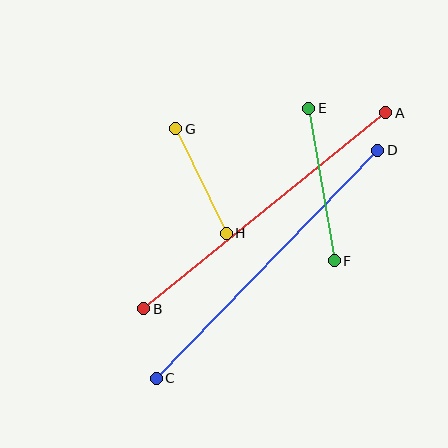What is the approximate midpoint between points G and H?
The midpoint is at approximately (201, 181) pixels.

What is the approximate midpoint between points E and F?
The midpoint is at approximately (322, 184) pixels.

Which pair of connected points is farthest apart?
Points C and D are farthest apart.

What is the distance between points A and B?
The distance is approximately 311 pixels.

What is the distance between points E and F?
The distance is approximately 154 pixels.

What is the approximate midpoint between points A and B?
The midpoint is at approximately (265, 211) pixels.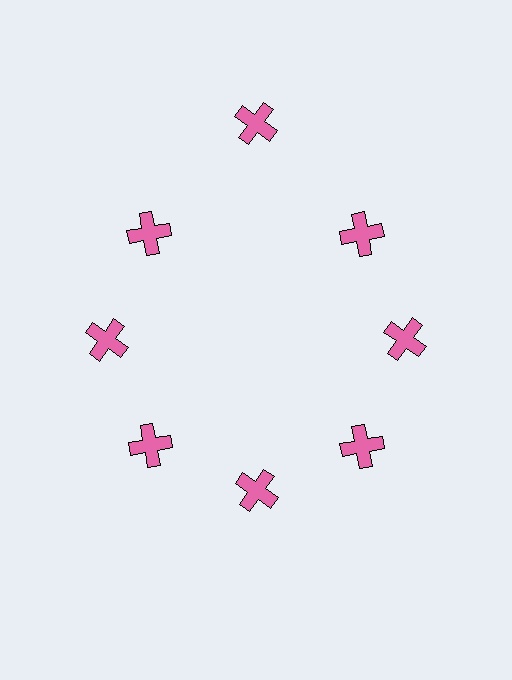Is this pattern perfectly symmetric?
No. The 8 pink crosses are arranged in a ring, but one element near the 12 o'clock position is pushed outward from the center, breaking the 8-fold rotational symmetry.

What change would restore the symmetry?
The symmetry would be restored by moving it inward, back onto the ring so that all 8 crosses sit at equal angles and equal distance from the center.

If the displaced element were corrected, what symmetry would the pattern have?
It would have 8-fold rotational symmetry — the pattern would map onto itself every 45 degrees.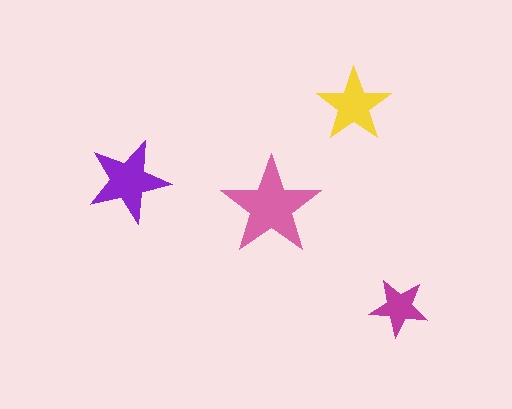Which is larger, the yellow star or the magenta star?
The yellow one.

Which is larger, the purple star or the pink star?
The pink one.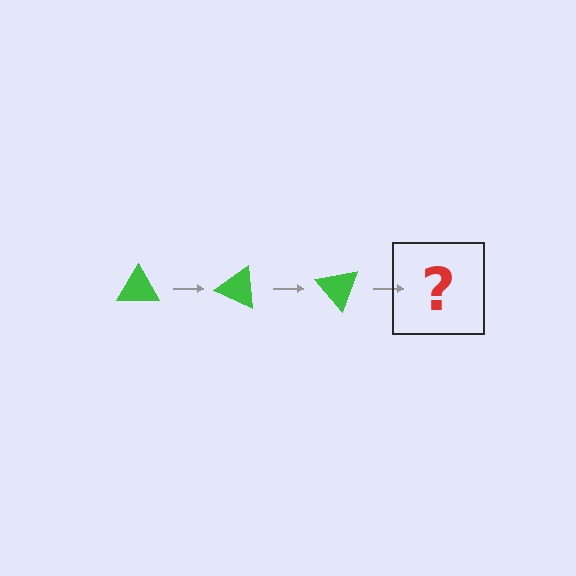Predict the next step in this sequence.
The next step is a green triangle rotated 75 degrees.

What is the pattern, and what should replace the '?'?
The pattern is that the triangle rotates 25 degrees each step. The '?' should be a green triangle rotated 75 degrees.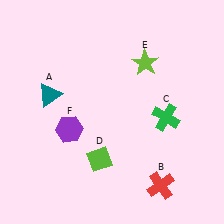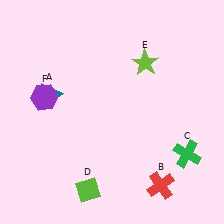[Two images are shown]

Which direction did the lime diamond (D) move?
The lime diamond (D) moved down.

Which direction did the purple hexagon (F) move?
The purple hexagon (F) moved up.